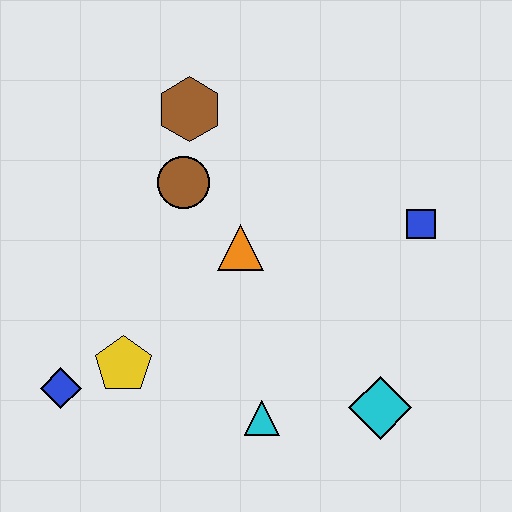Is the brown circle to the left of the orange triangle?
Yes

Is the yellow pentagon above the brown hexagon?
No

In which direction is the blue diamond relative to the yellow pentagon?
The blue diamond is to the left of the yellow pentagon.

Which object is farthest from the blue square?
The blue diamond is farthest from the blue square.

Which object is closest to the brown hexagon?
The brown circle is closest to the brown hexagon.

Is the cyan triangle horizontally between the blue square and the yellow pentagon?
Yes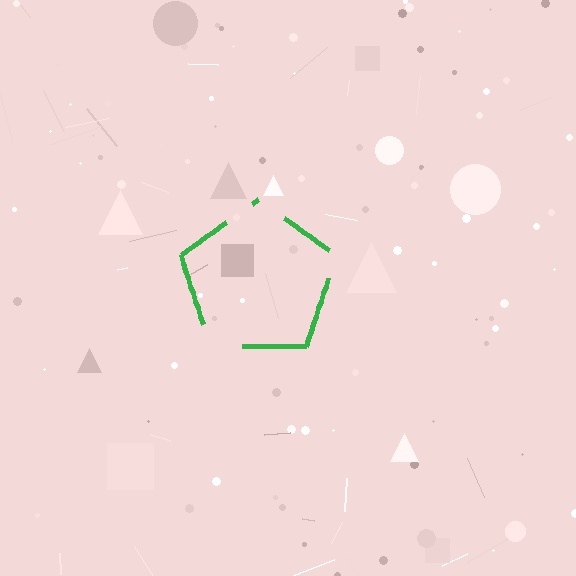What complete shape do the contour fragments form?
The contour fragments form a pentagon.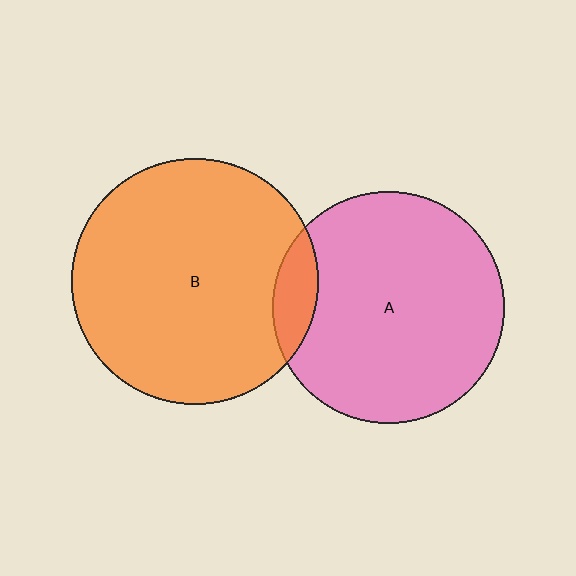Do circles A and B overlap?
Yes.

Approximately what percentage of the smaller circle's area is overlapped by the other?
Approximately 10%.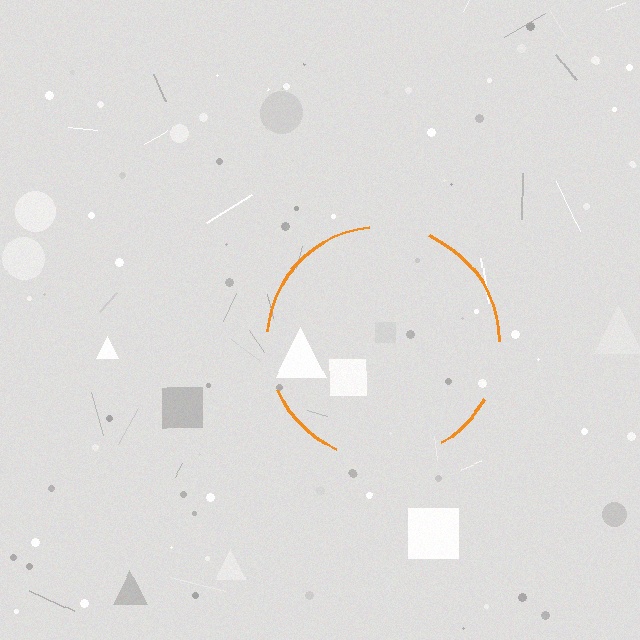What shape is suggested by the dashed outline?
The dashed outline suggests a circle.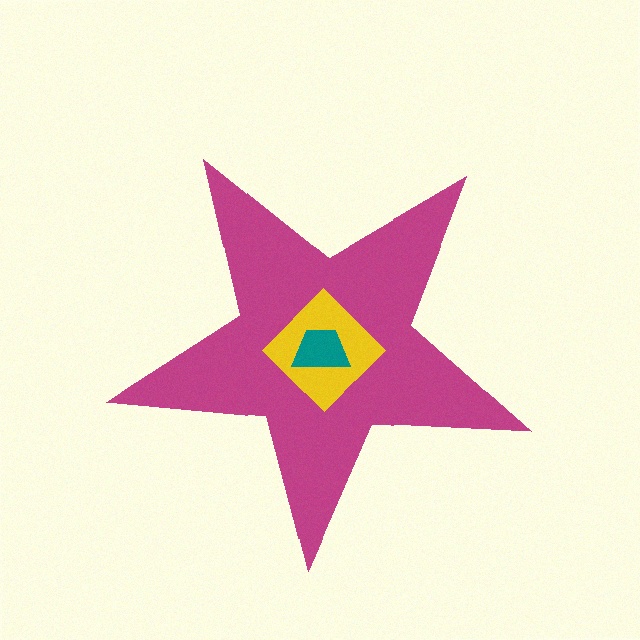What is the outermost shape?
The magenta star.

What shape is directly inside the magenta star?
The yellow diamond.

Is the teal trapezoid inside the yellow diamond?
Yes.